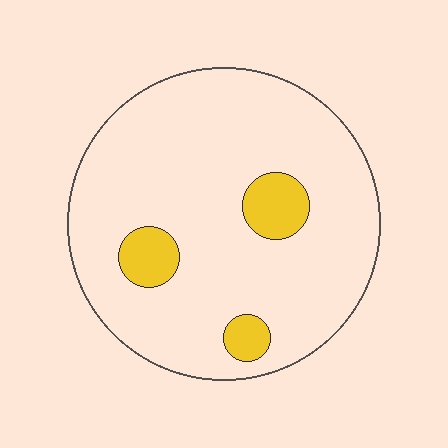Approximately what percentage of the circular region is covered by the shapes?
Approximately 10%.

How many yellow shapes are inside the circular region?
3.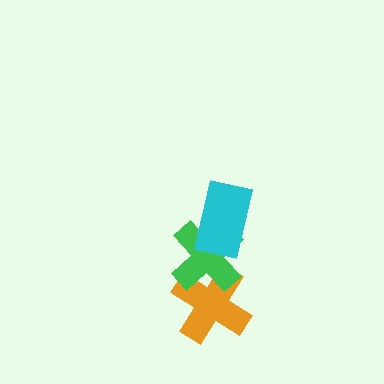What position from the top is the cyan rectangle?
The cyan rectangle is 1st from the top.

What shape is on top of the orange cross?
The green cross is on top of the orange cross.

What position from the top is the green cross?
The green cross is 2nd from the top.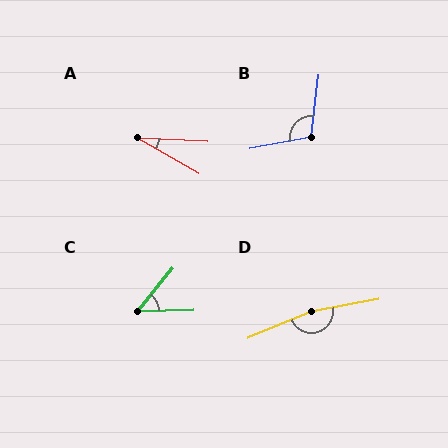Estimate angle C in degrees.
Approximately 50 degrees.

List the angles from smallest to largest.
A (27°), C (50°), B (108°), D (168°).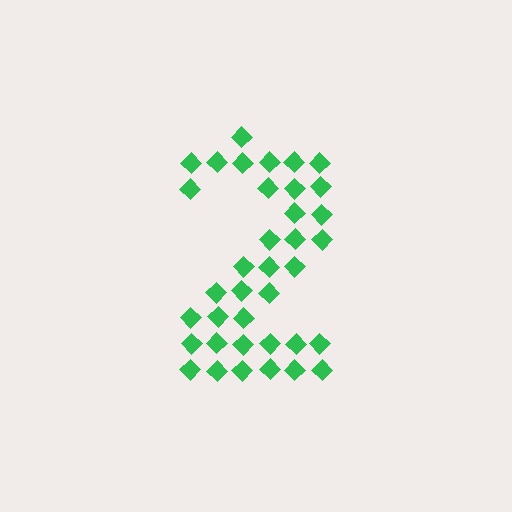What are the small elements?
The small elements are diamonds.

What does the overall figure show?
The overall figure shows the digit 2.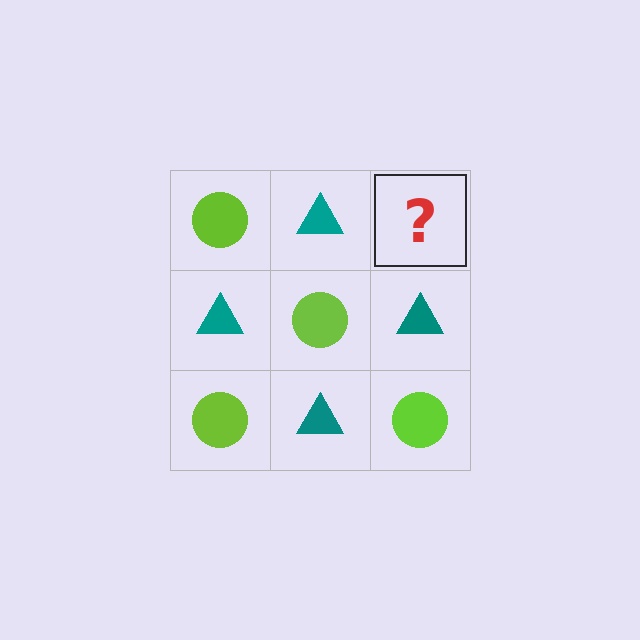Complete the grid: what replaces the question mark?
The question mark should be replaced with a lime circle.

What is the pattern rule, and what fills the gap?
The rule is that it alternates lime circle and teal triangle in a checkerboard pattern. The gap should be filled with a lime circle.